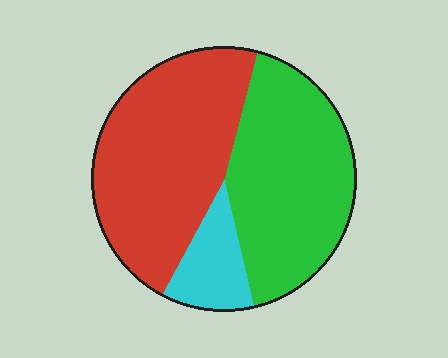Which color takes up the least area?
Cyan, at roughly 10%.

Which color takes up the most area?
Red, at roughly 45%.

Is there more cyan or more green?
Green.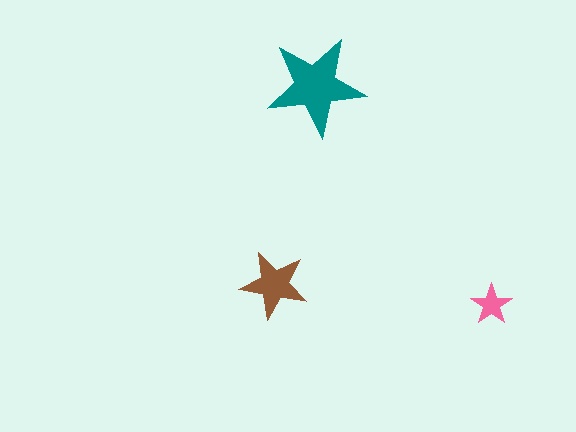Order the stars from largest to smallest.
the teal one, the brown one, the pink one.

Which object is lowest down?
The pink star is bottommost.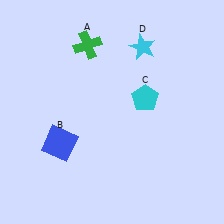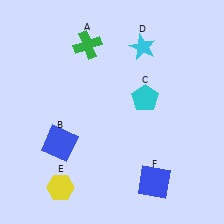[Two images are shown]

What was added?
A yellow hexagon (E), a blue square (F) were added in Image 2.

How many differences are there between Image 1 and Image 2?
There are 2 differences between the two images.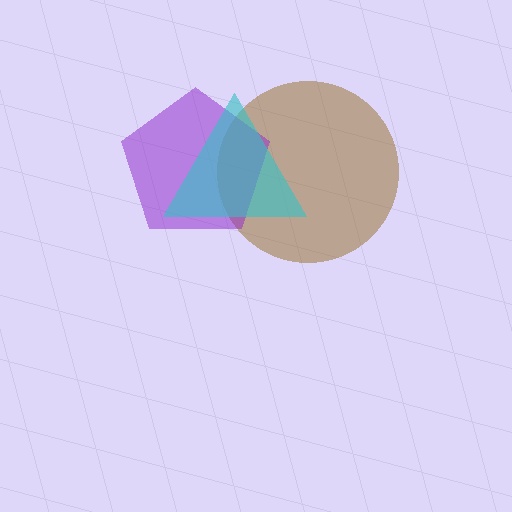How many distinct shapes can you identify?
There are 3 distinct shapes: a brown circle, a purple pentagon, a cyan triangle.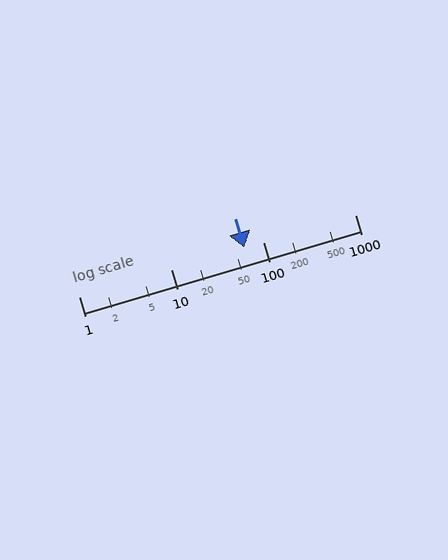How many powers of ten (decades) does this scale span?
The scale spans 3 decades, from 1 to 1000.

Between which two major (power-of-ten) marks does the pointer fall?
The pointer is between 10 and 100.